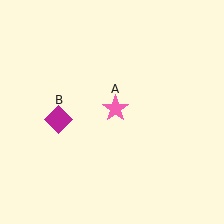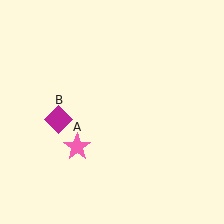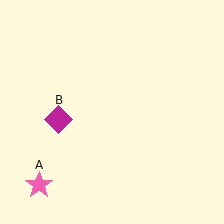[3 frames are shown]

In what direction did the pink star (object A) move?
The pink star (object A) moved down and to the left.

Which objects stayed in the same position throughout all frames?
Magenta diamond (object B) remained stationary.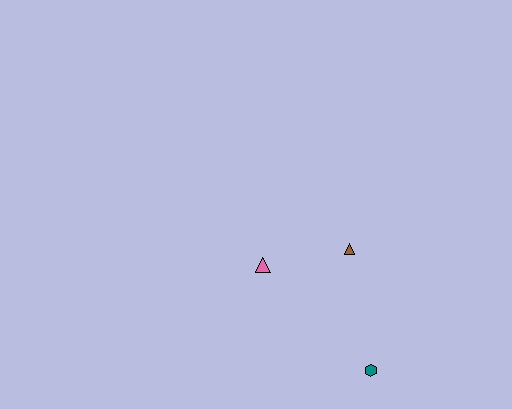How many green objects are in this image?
There are no green objects.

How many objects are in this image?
There are 3 objects.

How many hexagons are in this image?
There is 1 hexagon.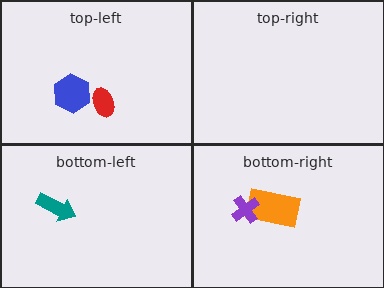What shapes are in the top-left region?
The red ellipse, the blue hexagon.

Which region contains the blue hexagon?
The top-left region.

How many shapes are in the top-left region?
2.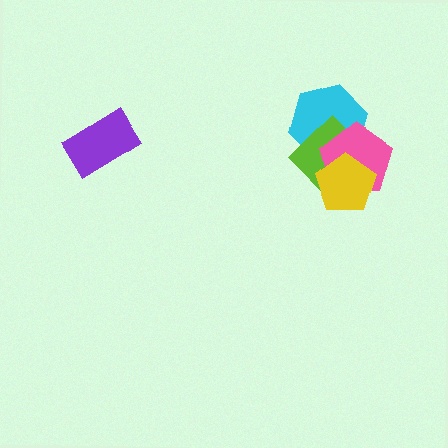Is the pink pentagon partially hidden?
Yes, it is partially covered by another shape.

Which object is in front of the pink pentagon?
The yellow pentagon is in front of the pink pentagon.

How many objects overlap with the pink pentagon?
3 objects overlap with the pink pentagon.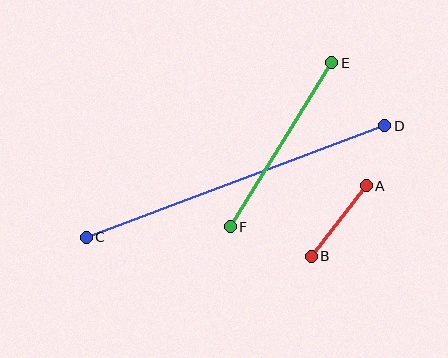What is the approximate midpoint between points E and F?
The midpoint is at approximately (281, 145) pixels.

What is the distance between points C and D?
The distance is approximately 319 pixels.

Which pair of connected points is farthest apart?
Points C and D are farthest apart.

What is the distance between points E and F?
The distance is approximately 193 pixels.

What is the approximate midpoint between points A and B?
The midpoint is at approximately (339, 221) pixels.